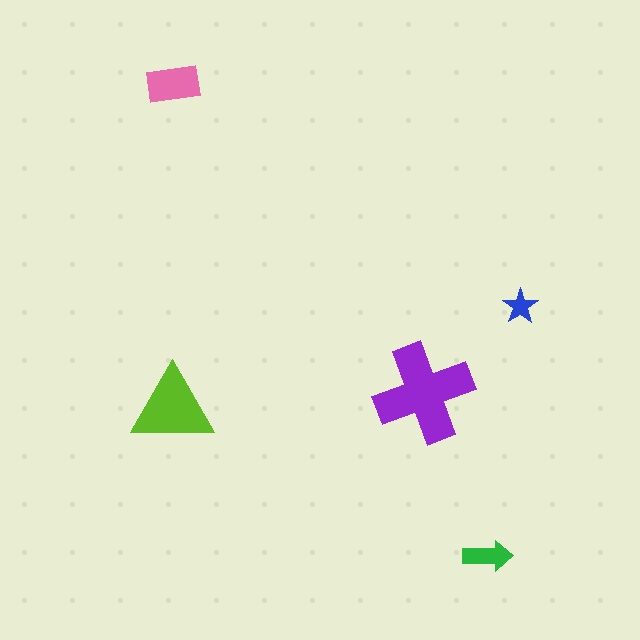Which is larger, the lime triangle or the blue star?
The lime triangle.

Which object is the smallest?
The blue star.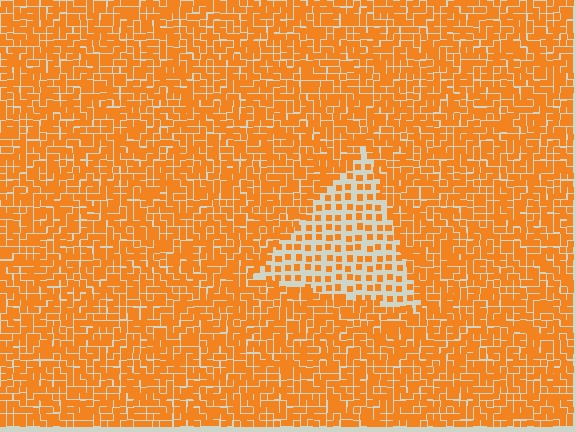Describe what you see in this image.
The image contains small orange elements arranged at two different densities. A triangle-shaped region is visible where the elements are less densely packed than the surrounding area.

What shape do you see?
I see a triangle.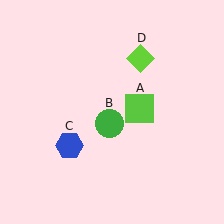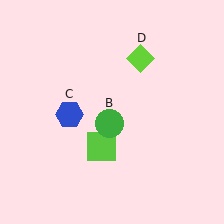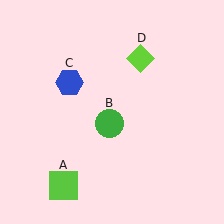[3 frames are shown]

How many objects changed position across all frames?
2 objects changed position: lime square (object A), blue hexagon (object C).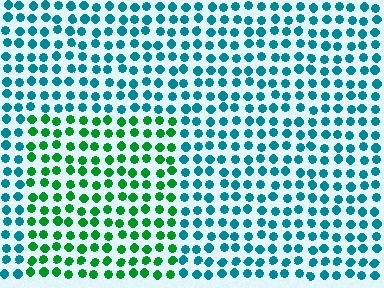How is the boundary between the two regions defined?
The boundary is defined purely by a slight shift in hue (about 52 degrees). Spacing, size, and orientation are identical on both sides.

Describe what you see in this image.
The image is filled with small teal elements in a uniform arrangement. A rectangle-shaped region is visible where the elements are tinted to a slightly different hue, forming a subtle color boundary.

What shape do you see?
I see a rectangle.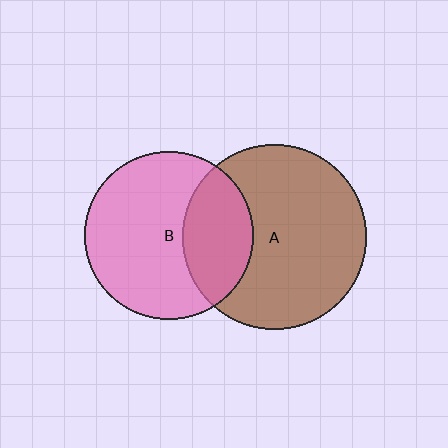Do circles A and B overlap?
Yes.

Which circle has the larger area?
Circle A (brown).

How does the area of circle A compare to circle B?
Approximately 1.2 times.